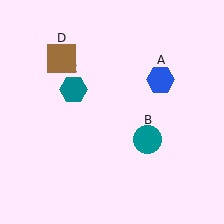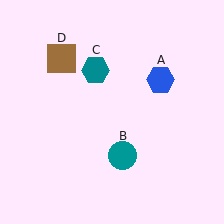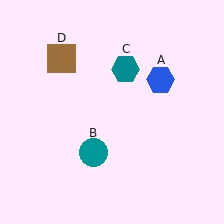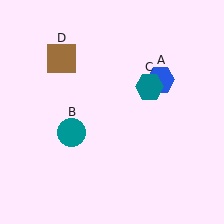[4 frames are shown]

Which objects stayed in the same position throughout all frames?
Blue hexagon (object A) and brown square (object D) remained stationary.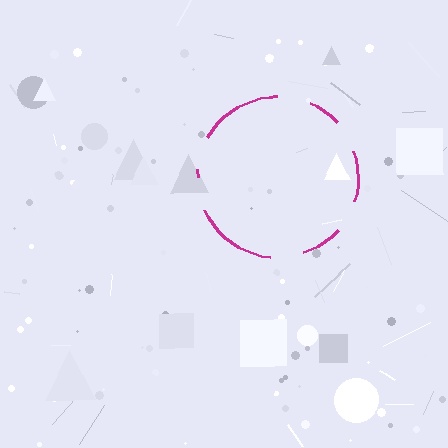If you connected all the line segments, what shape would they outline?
They would outline a circle.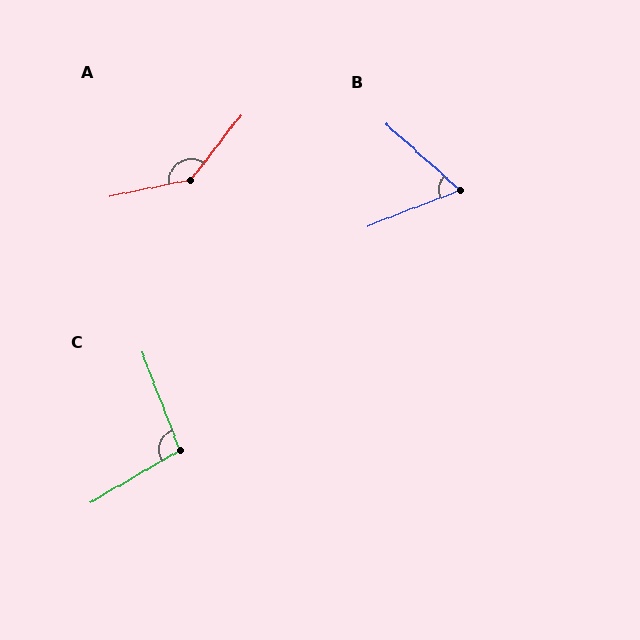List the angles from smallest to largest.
B (63°), C (99°), A (139°).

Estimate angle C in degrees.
Approximately 99 degrees.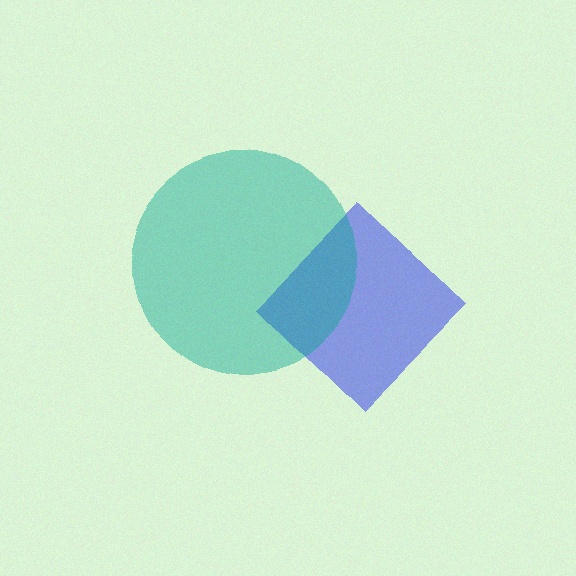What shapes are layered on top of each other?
The layered shapes are: a blue diamond, a teal circle.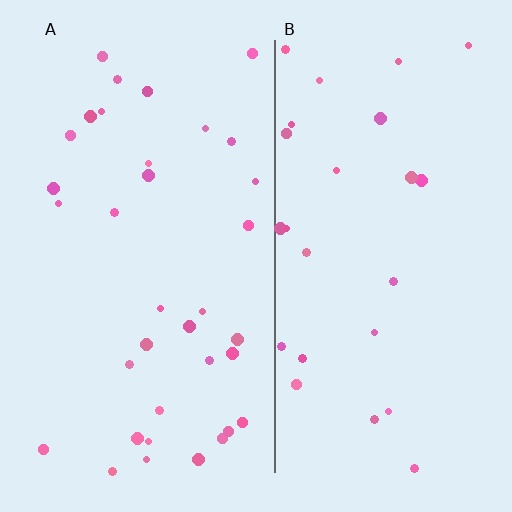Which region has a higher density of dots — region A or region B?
A (the left).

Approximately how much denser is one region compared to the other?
Approximately 1.4× — region A over region B.